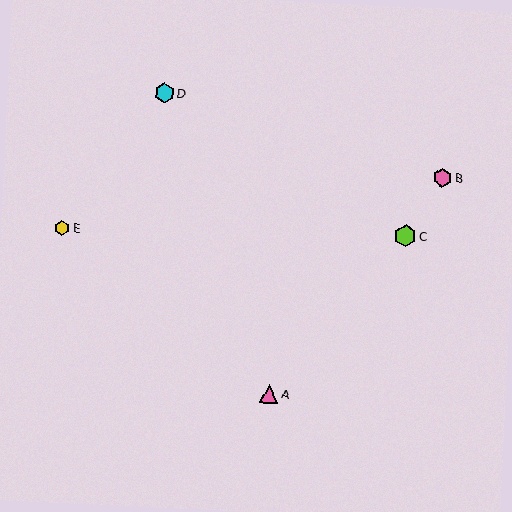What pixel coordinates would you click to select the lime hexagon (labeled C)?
Click at (405, 236) to select the lime hexagon C.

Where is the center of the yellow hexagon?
The center of the yellow hexagon is at (62, 228).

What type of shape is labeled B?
Shape B is a pink hexagon.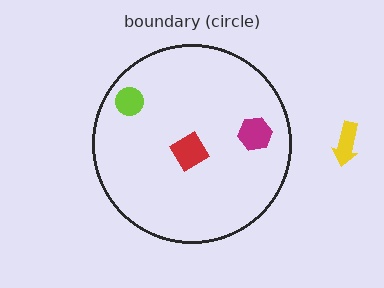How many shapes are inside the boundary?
3 inside, 1 outside.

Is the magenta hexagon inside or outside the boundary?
Inside.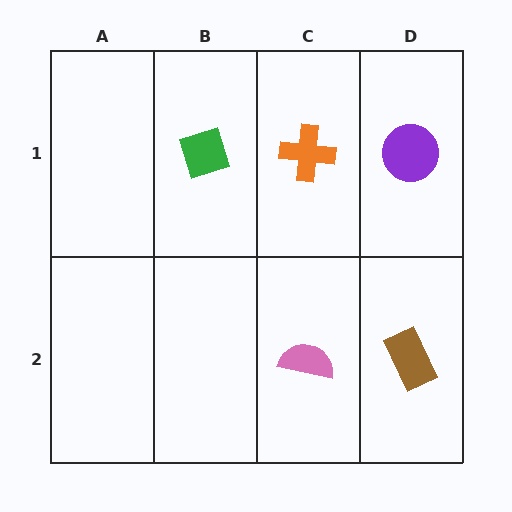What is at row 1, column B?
A green diamond.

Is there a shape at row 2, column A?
No, that cell is empty.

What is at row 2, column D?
A brown rectangle.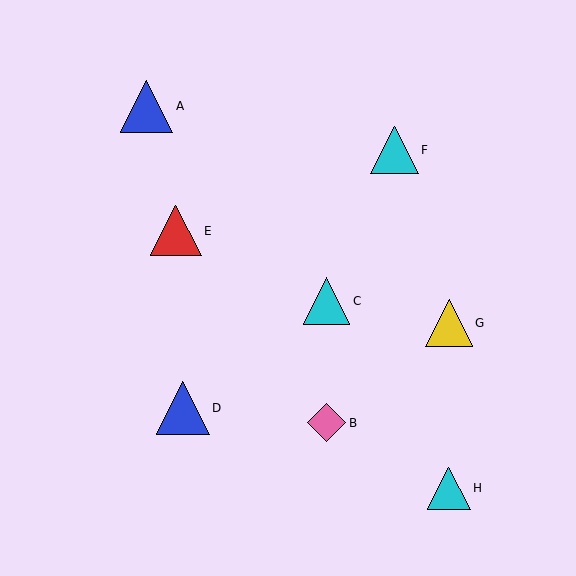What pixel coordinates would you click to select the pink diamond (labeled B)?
Click at (327, 423) to select the pink diamond B.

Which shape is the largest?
The blue triangle (labeled D) is the largest.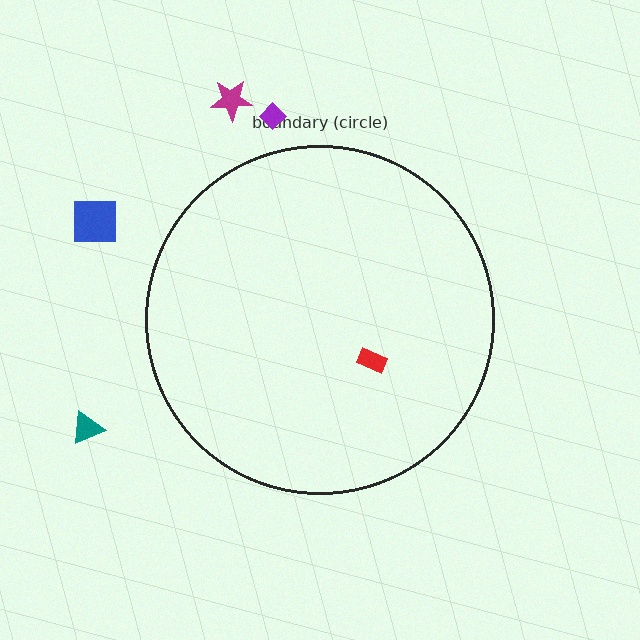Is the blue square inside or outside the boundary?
Outside.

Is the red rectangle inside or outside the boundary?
Inside.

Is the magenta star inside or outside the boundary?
Outside.